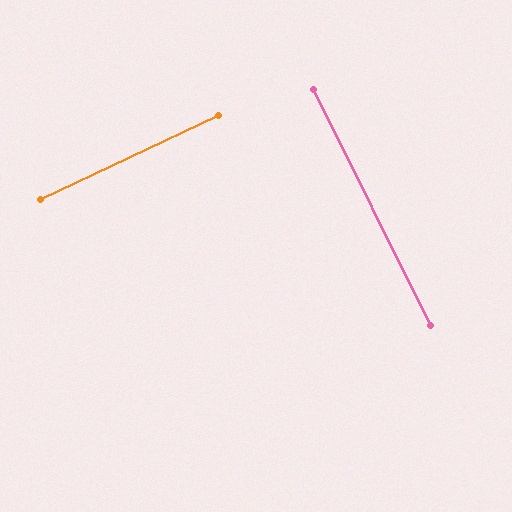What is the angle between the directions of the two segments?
Approximately 89 degrees.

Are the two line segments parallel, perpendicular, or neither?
Perpendicular — they meet at approximately 89°.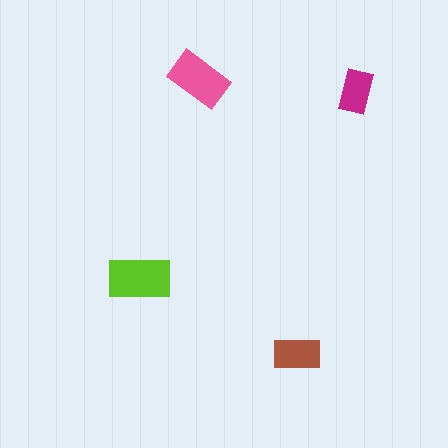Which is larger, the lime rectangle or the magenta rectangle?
The lime one.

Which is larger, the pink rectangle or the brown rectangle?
The pink one.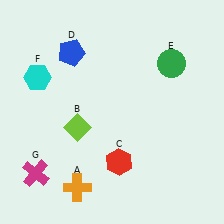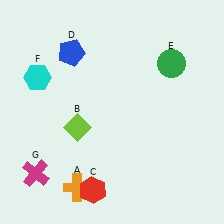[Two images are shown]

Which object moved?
The red hexagon (C) moved down.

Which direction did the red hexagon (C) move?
The red hexagon (C) moved down.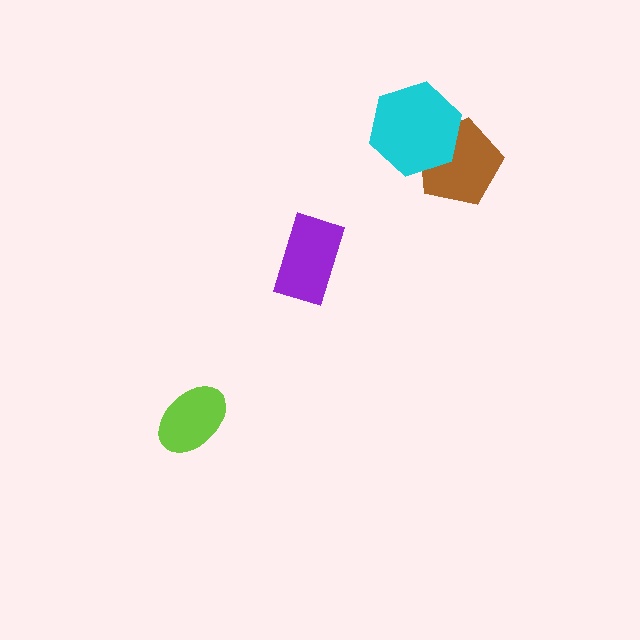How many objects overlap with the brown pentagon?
1 object overlaps with the brown pentagon.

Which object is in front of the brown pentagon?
The cyan hexagon is in front of the brown pentagon.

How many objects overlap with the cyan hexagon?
1 object overlaps with the cyan hexagon.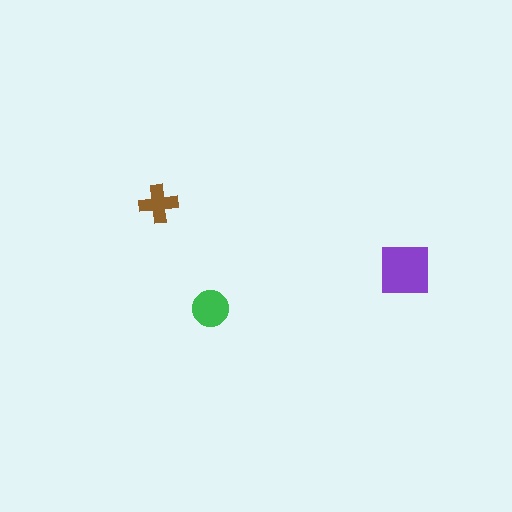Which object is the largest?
The purple square.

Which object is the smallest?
The brown cross.